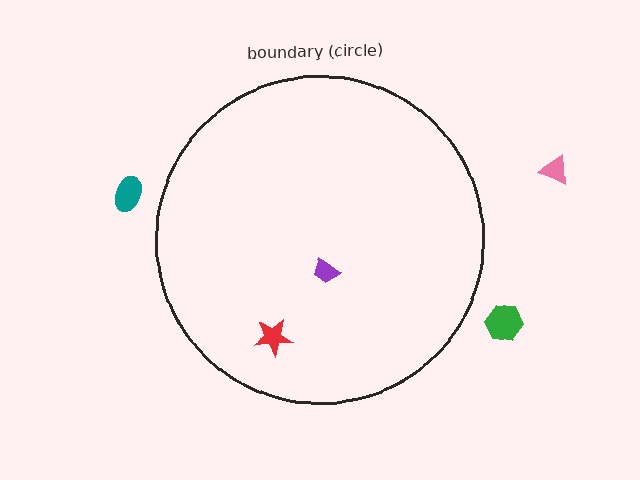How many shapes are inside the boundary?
2 inside, 3 outside.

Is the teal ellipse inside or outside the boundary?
Outside.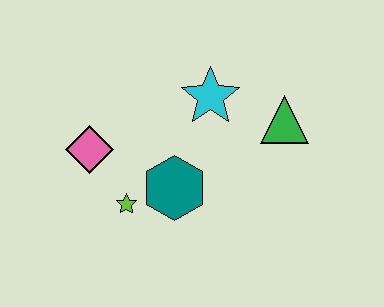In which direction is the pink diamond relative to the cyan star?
The pink diamond is to the left of the cyan star.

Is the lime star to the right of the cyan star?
No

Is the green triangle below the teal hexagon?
No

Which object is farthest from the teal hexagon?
The green triangle is farthest from the teal hexagon.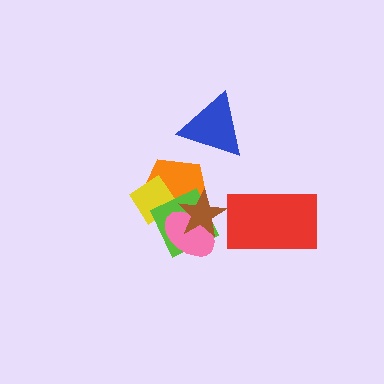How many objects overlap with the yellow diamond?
2 objects overlap with the yellow diamond.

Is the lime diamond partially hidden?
Yes, it is partially covered by another shape.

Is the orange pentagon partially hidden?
Yes, it is partially covered by another shape.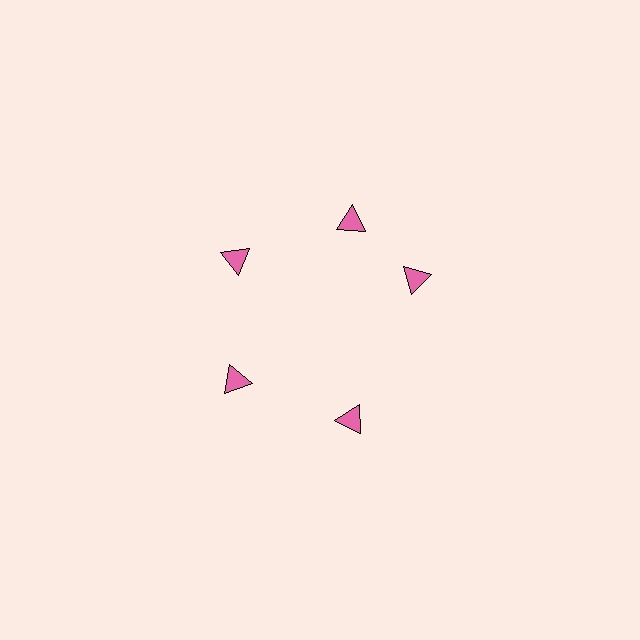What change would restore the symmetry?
The symmetry would be restored by rotating it back into even spacing with its neighbors so that all 5 triangles sit at equal angles and equal distance from the center.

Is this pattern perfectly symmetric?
No. The 5 pink triangles are arranged in a ring, but one element near the 3 o'clock position is rotated out of alignment along the ring, breaking the 5-fold rotational symmetry.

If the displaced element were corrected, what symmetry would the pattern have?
It would have 5-fold rotational symmetry — the pattern would map onto itself every 72 degrees.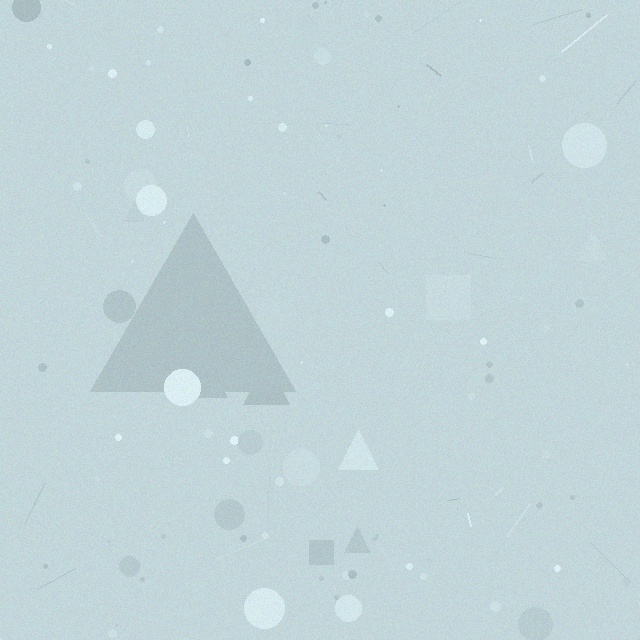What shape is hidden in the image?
A triangle is hidden in the image.